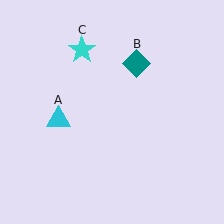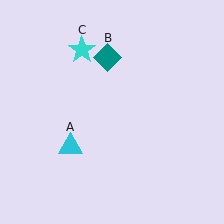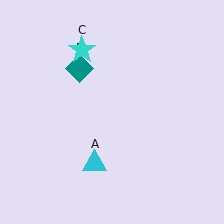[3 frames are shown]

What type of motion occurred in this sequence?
The cyan triangle (object A), teal diamond (object B) rotated counterclockwise around the center of the scene.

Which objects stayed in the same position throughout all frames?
Cyan star (object C) remained stationary.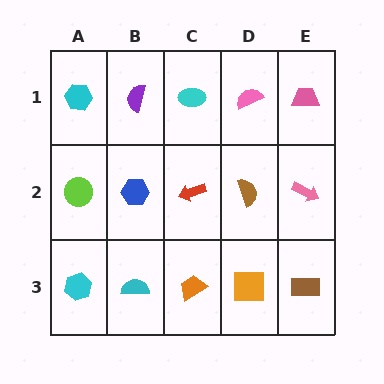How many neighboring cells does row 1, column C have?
3.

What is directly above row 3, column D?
A brown semicircle.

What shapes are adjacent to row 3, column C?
A red arrow (row 2, column C), a cyan semicircle (row 3, column B), an orange square (row 3, column D).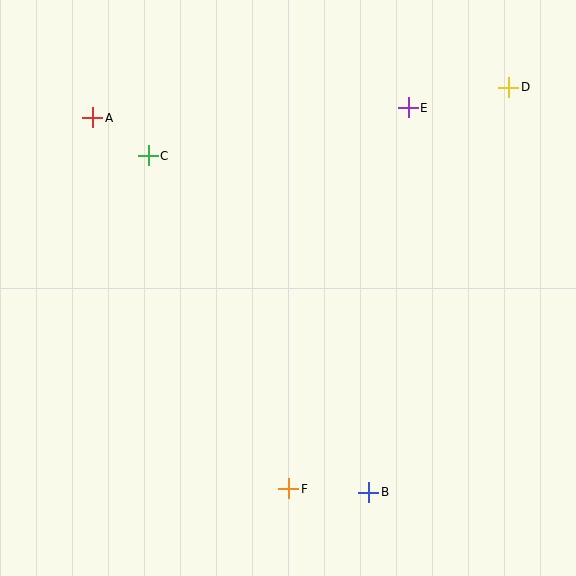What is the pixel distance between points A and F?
The distance between A and F is 420 pixels.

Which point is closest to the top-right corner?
Point D is closest to the top-right corner.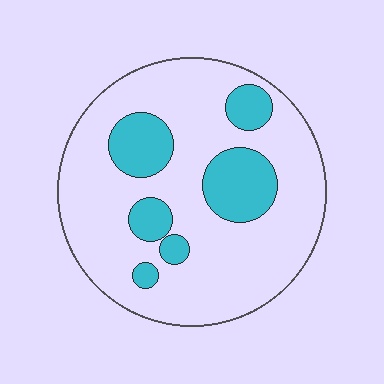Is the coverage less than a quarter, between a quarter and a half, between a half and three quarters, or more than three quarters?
Less than a quarter.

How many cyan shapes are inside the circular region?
6.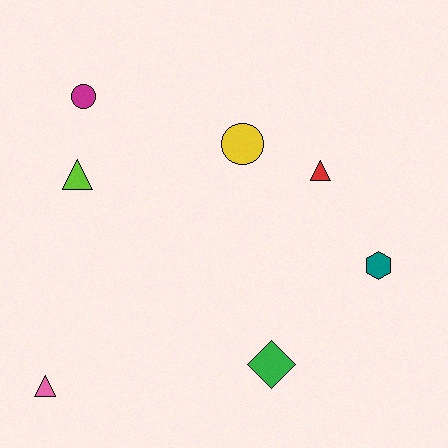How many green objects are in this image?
There is 1 green object.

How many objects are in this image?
There are 7 objects.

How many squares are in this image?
There are no squares.